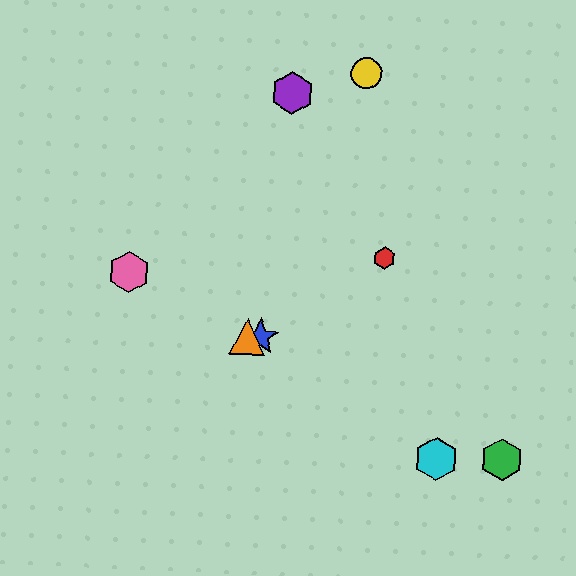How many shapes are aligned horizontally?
2 shapes (the blue star, the orange triangle) are aligned horizontally.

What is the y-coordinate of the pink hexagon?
The pink hexagon is at y≈272.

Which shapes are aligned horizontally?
The blue star, the orange triangle are aligned horizontally.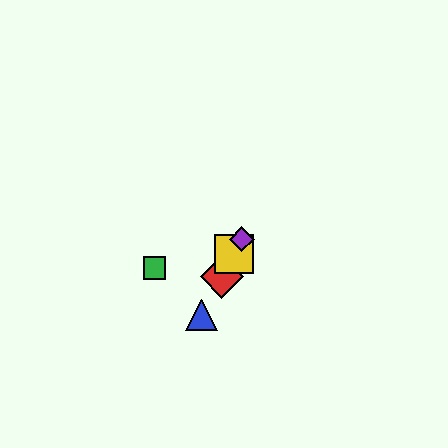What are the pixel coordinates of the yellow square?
The yellow square is at (234, 254).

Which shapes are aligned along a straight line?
The red diamond, the blue triangle, the yellow square, the purple diamond are aligned along a straight line.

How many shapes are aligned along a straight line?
4 shapes (the red diamond, the blue triangle, the yellow square, the purple diamond) are aligned along a straight line.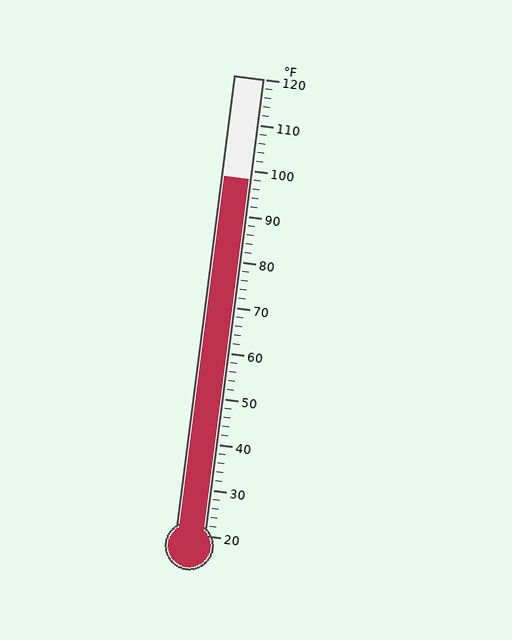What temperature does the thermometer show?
The thermometer shows approximately 98°F.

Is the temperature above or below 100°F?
The temperature is below 100°F.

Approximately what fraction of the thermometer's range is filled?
The thermometer is filled to approximately 80% of its range.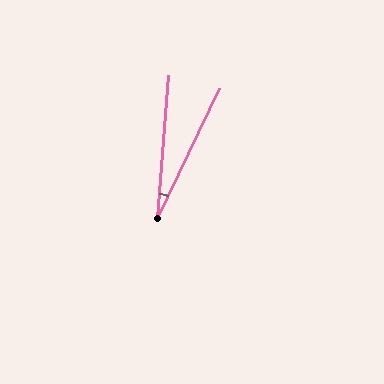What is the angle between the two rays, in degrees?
Approximately 21 degrees.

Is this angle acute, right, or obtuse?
It is acute.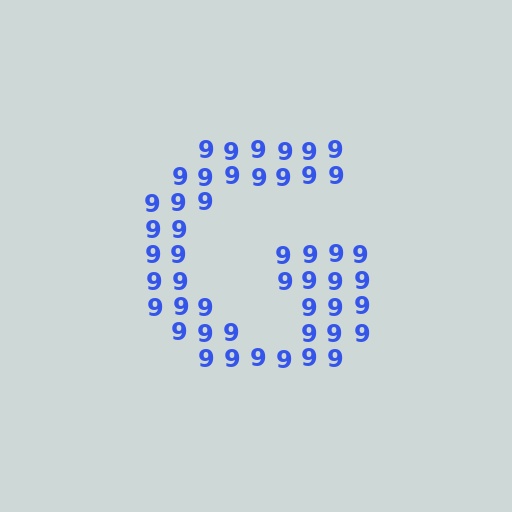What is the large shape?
The large shape is the letter G.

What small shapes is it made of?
It is made of small digit 9's.